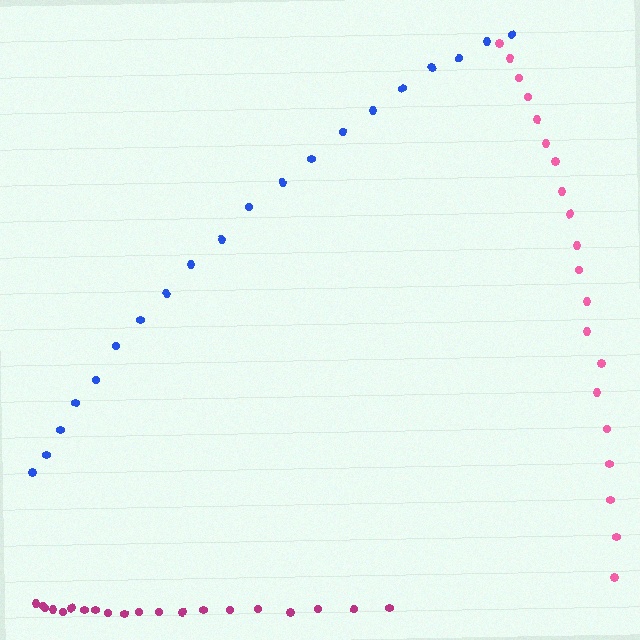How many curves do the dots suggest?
There are 3 distinct paths.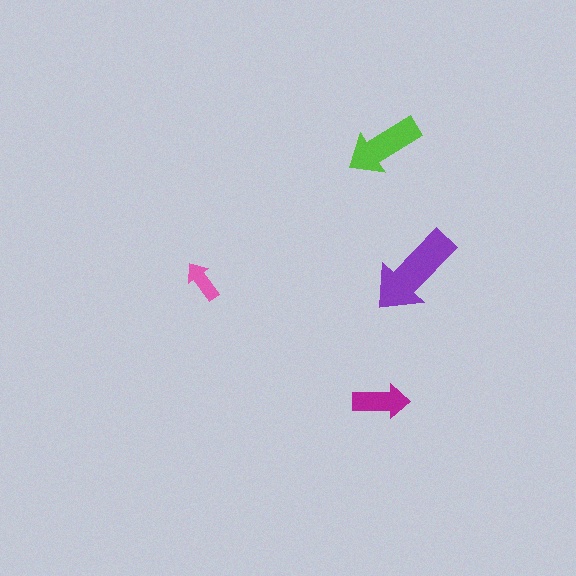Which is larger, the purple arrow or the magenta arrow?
The purple one.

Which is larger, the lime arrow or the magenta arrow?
The lime one.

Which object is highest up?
The lime arrow is topmost.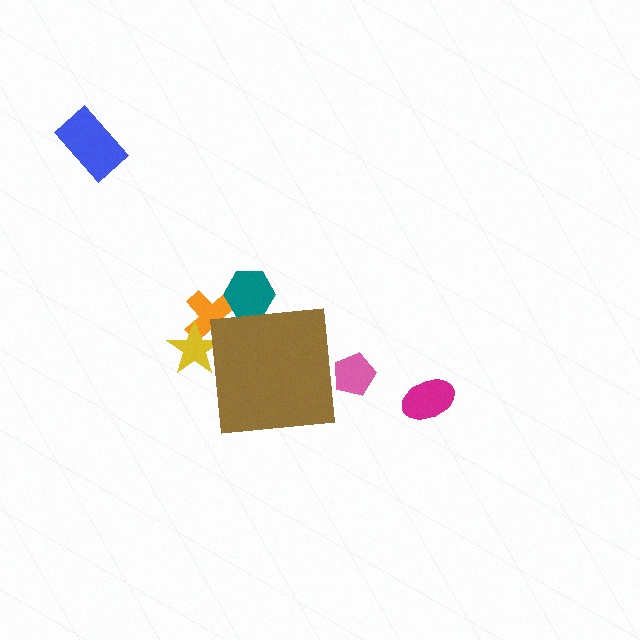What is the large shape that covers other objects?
A brown square.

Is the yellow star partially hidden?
Yes, the yellow star is partially hidden behind the brown square.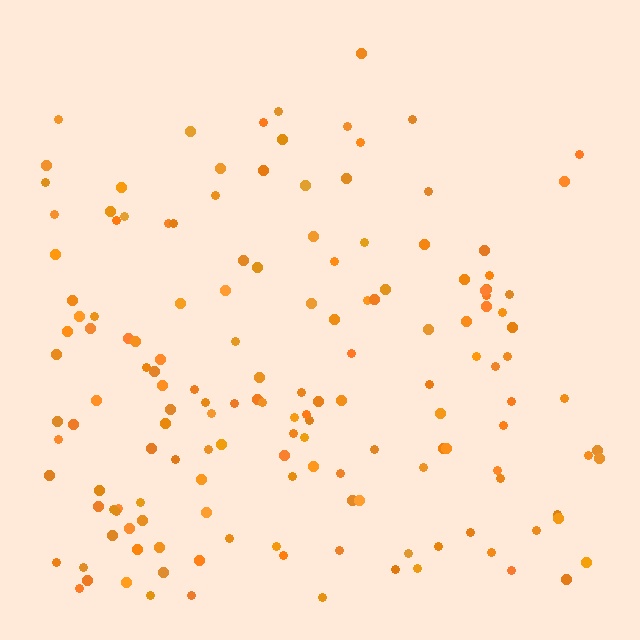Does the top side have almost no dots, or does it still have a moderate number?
Still a moderate number, just noticeably fewer than the bottom.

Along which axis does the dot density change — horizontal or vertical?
Vertical.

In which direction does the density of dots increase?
From top to bottom, with the bottom side densest.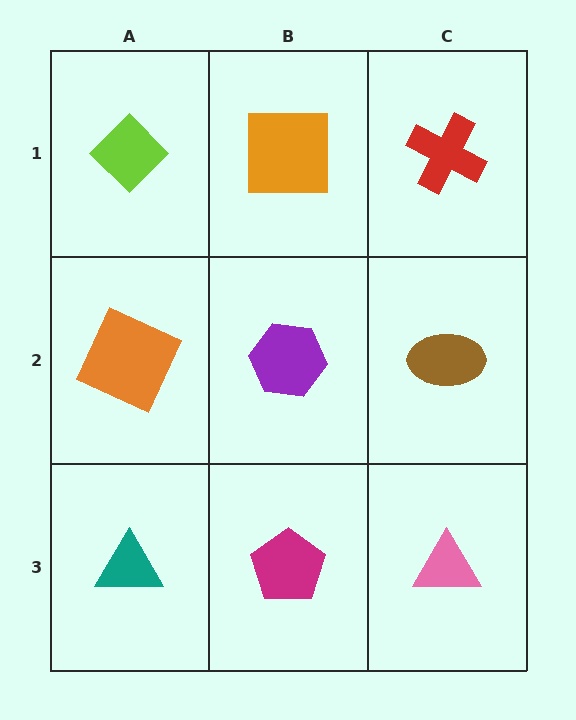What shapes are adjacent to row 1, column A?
An orange square (row 2, column A), an orange square (row 1, column B).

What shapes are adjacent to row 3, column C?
A brown ellipse (row 2, column C), a magenta pentagon (row 3, column B).